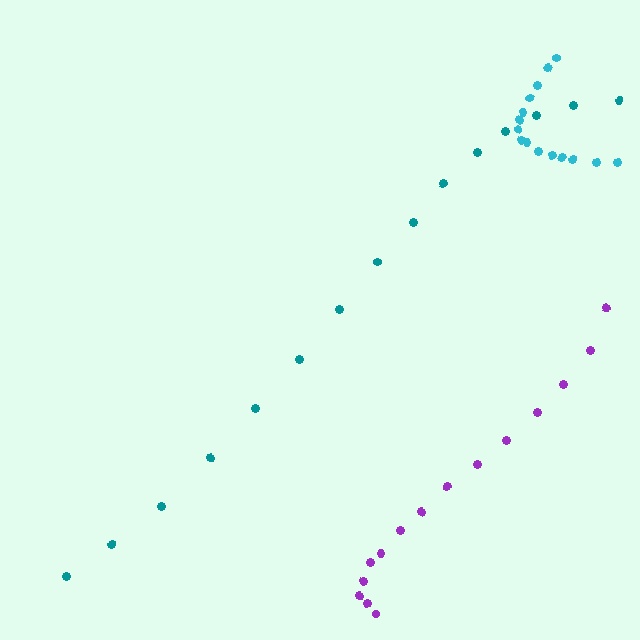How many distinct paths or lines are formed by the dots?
There are 3 distinct paths.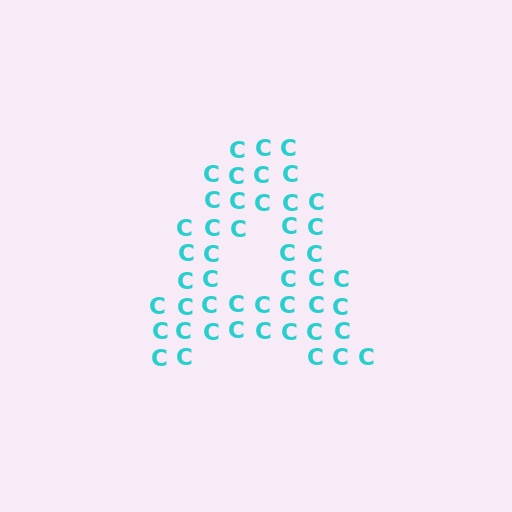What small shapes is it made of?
It is made of small letter C's.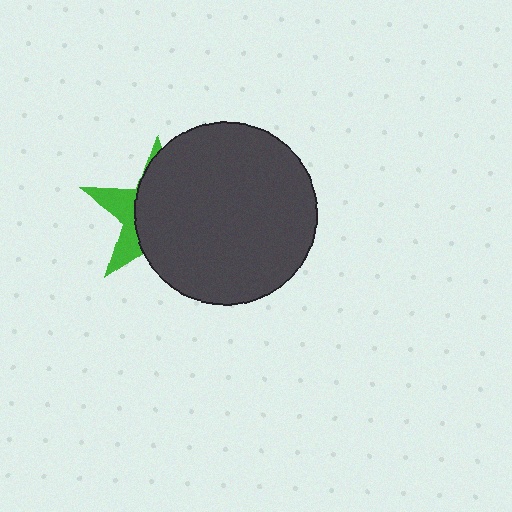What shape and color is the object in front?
The object in front is a dark gray circle.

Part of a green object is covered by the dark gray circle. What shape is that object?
It is a star.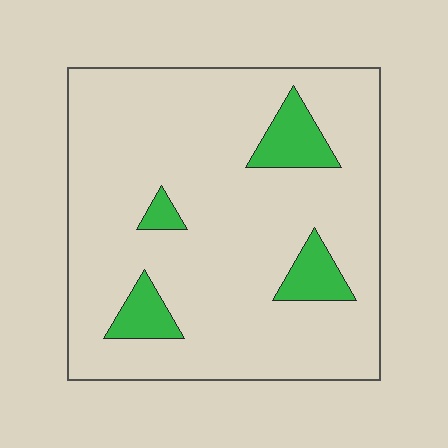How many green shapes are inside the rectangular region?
4.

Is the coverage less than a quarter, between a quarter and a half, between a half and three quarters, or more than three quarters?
Less than a quarter.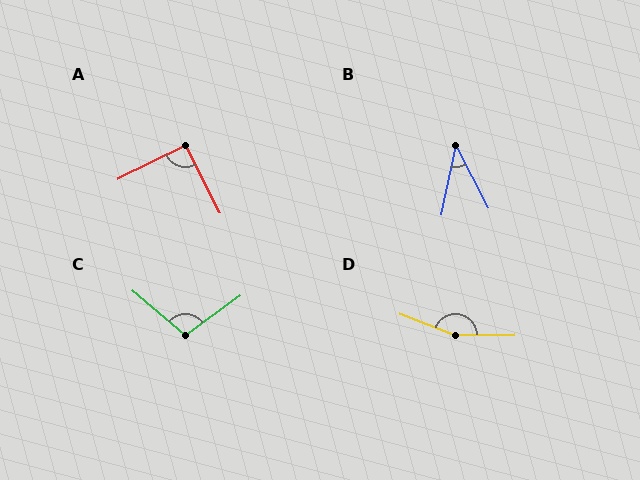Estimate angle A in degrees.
Approximately 90 degrees.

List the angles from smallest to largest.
B (39°), A (90°), C (104°), D (158°).